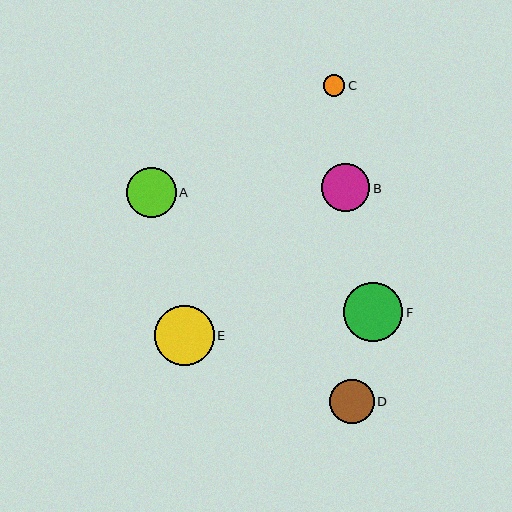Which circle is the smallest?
Circle C is the smallest with a size of approximately 21 pixels.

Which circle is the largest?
Circle E is the largest with a size of approximately 60 pixels.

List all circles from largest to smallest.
From largest to smallest: E, F, A, B, D, C.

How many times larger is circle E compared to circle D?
Circle E is approximately 1.4 times the size of circle D.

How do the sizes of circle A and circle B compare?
Circle A and circle B are approximately the same size.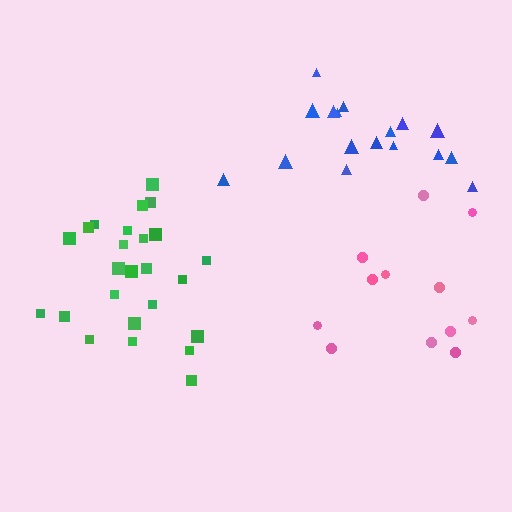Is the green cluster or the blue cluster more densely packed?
Green.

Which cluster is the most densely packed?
Green.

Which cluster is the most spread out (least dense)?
Pink.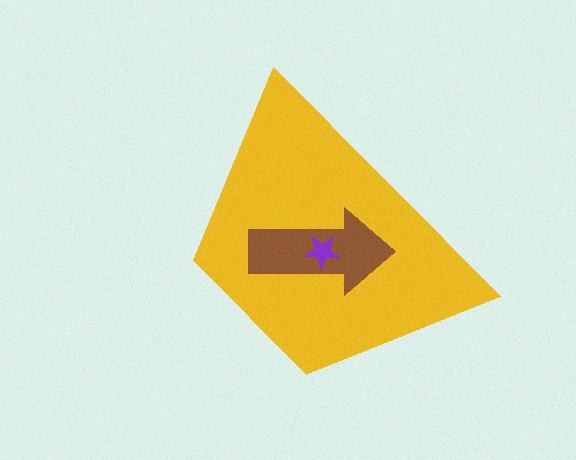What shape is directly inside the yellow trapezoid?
The brown arrow.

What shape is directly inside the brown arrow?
The purple star.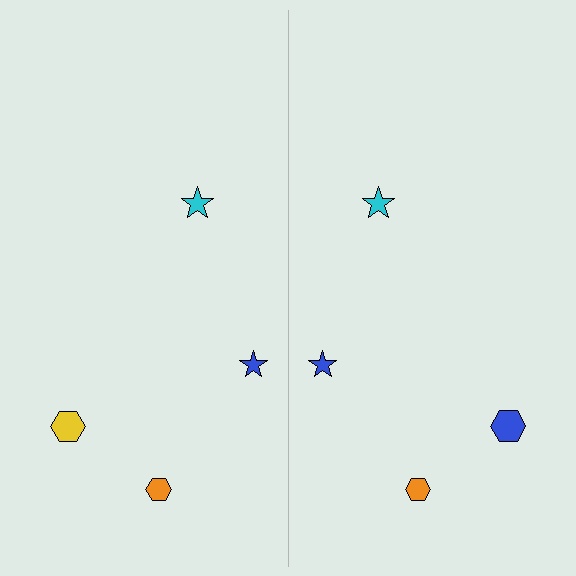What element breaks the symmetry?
The blue hexagon on the right side breaks the symmetry — its mirror counterpart is yellow.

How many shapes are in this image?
There are 8 shapes in this image.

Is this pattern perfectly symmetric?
No, the pattern is not perfectly symmetric. The blue hexagon on the right side breaks the symmetry — its mirror counterpart is yellow.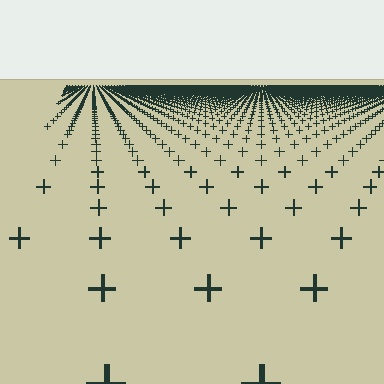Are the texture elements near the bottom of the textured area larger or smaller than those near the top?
Larger. Near the bottom, elements are closer to the viewer and appear at a bigger on-screen size.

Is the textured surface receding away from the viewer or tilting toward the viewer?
The surface is receding away from the viewer. Texture elements get smaller and denser toward the top.